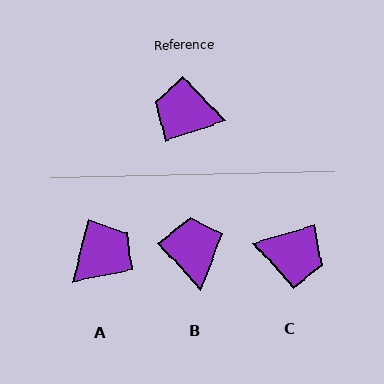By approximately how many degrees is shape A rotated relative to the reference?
Approximately 123 degrees clockwise.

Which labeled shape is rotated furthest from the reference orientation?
C, about 177 degrees away.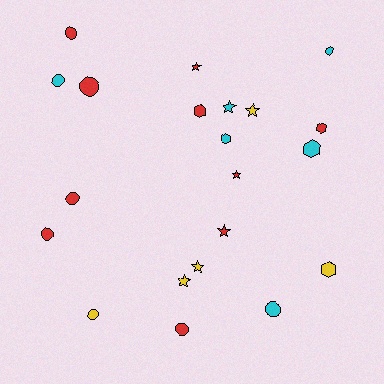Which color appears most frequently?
Red, with 10 objects.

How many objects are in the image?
There are 21 objects.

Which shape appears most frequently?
Circle, with 8 objects.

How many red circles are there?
There are 5 red circles.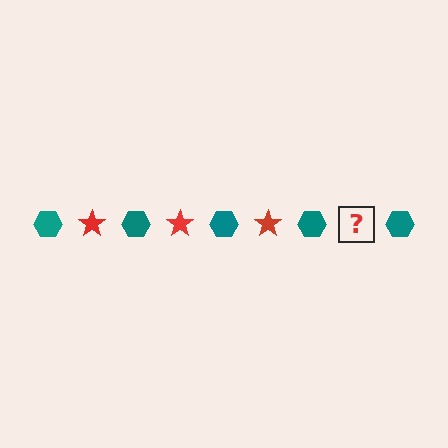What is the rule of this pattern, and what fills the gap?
The rule is that the pattern alternates between teal hexagon and red star. The gap should be filled with a red star.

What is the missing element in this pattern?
The missing element is a red star.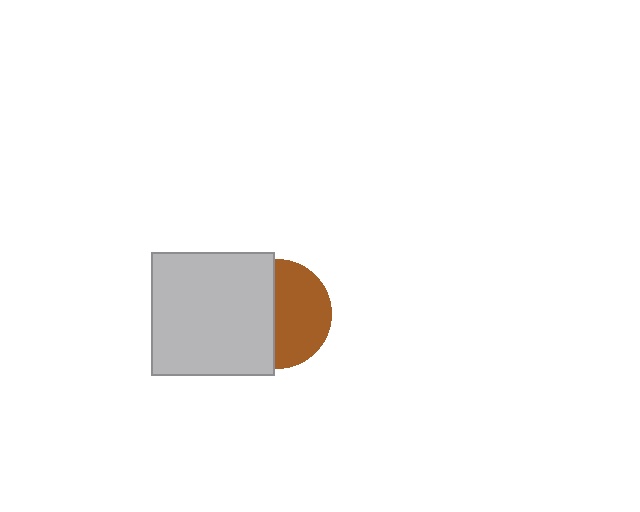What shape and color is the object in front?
The object in front is a light gray square.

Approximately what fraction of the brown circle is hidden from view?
Roughly 48% of the brown circle is hidden behind the light gray square.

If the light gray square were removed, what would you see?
You would see the complete brown circle.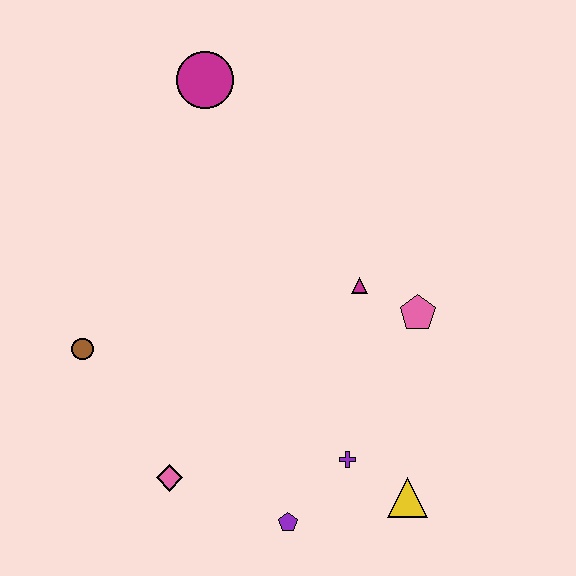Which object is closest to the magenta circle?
The magenta triangle is closest to the magenta circle.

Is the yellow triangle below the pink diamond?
Yes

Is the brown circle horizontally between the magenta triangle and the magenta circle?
No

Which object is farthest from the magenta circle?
The yellow triangle is farthest from the magenta circle.